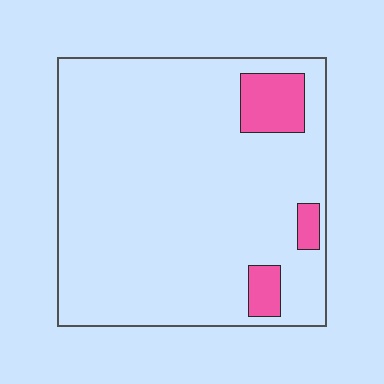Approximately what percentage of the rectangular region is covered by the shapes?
Approximately 10%.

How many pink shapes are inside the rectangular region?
3.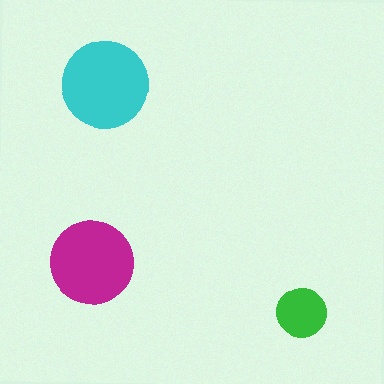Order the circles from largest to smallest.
the cyan one, the magenta one, the green one.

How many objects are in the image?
There are 3 objects in the image.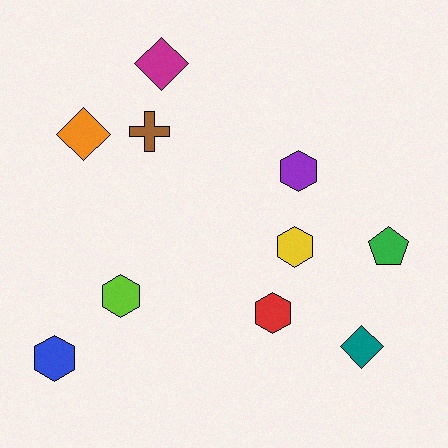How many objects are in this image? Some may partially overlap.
There are 10 objects.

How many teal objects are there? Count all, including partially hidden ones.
There is 1 teal object.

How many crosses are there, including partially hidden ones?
There is 1 cross.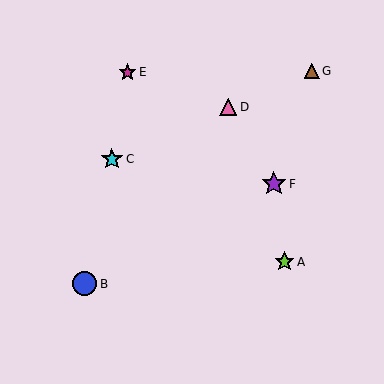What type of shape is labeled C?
Shape C is a cyan star.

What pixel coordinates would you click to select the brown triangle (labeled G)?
Click at (312, 71) to select the brown triangle G.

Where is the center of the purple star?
The center of the purple star is at (274, 184).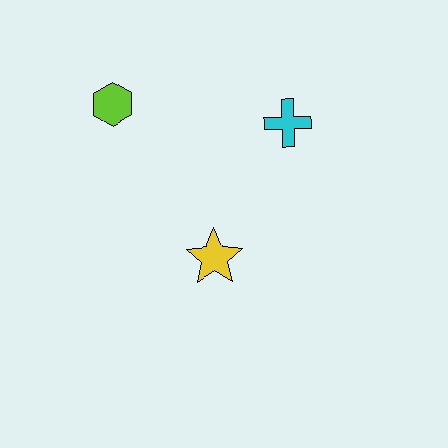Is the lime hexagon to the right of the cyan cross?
No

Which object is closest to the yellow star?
The cyan cross is closest to the yellow star.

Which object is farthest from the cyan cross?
The lime hexagon is farthest from the cyan cross.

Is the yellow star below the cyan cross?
Yes